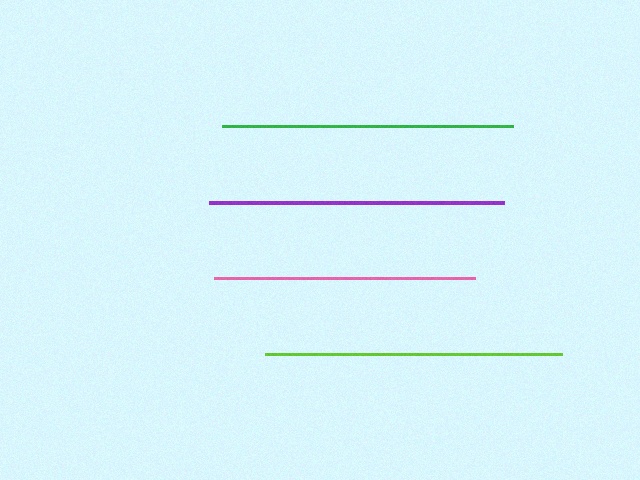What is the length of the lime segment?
The lime segment is approximately 297 pixels long.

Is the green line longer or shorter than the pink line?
The green line is longer than the pink line.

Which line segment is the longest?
The lime line is the longest at approximately 297 pixels.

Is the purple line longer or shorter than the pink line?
The purple line is longer than the pink line.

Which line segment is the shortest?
The pink line is the shortest at approximately 261 pixels.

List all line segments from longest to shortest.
From longest to shortest: lime, purple, green, pink.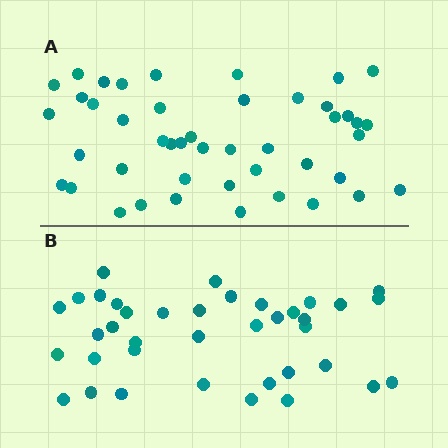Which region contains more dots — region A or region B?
Region A (the top region) has more dots.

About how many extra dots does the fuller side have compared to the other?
Region A has roughly 8 or so more dots than region B.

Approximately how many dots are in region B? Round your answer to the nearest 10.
About 40 dots. (The exact count is 38, which rounds to 40.)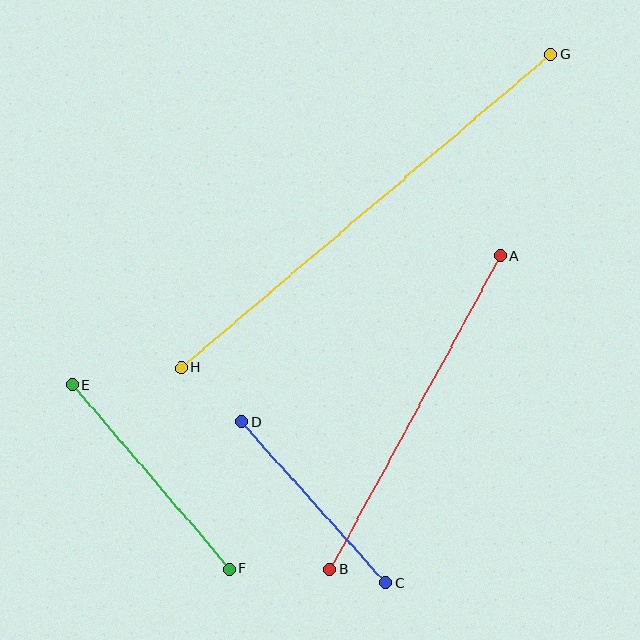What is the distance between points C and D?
The distance is approximately 216 pixels.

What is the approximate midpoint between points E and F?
The midpoint is at approximately (151, 477) pixels.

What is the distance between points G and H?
The distance is approximately 485 pixels.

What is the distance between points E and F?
The distance is approximately 242 pixels.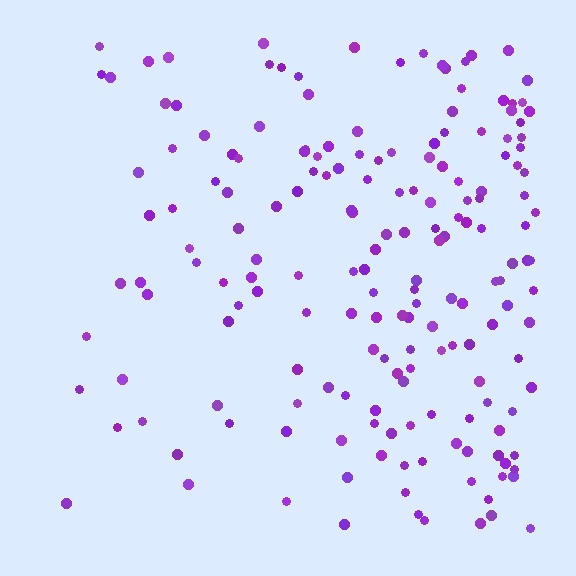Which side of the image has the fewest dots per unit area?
The left.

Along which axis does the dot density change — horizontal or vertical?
Horizontal.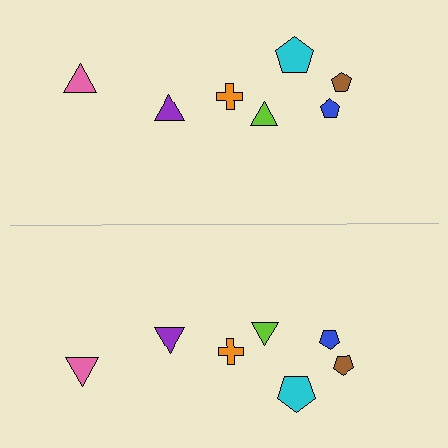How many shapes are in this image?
There are 14 shapes in this image.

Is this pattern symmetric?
Yes, this pattern has bilateral (reflection) symmetry.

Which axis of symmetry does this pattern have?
The pattern has a horizontal axis of symmetry running through the center of the image.